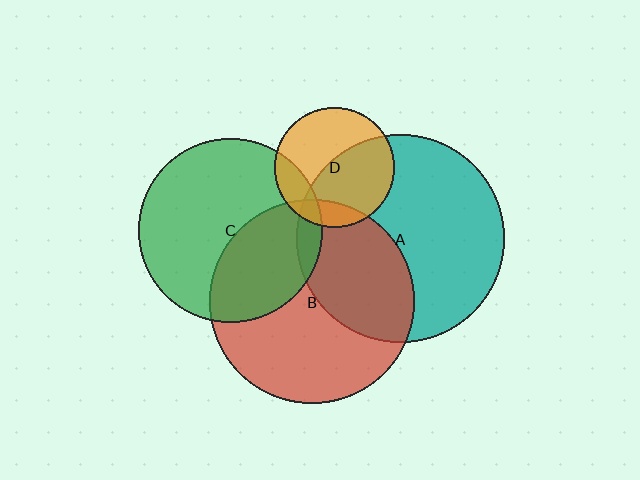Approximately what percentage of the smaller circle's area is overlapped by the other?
Approximately 5%.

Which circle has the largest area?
Circle A (teal).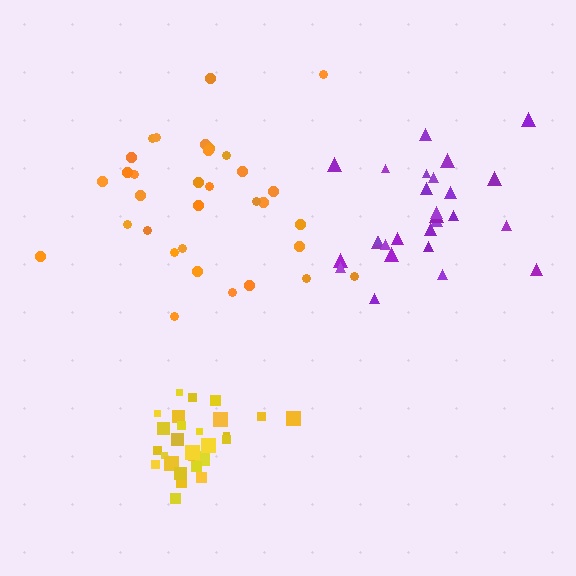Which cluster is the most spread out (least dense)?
Purple.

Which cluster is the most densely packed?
Yellow.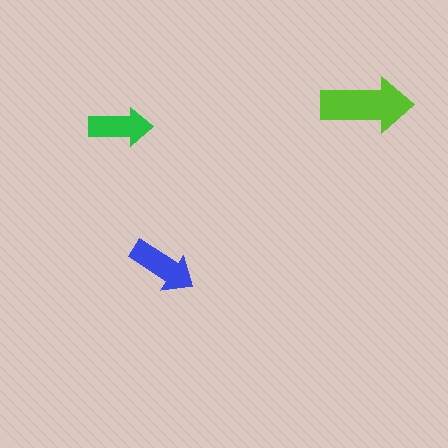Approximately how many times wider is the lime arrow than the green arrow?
About 1.5 times wider.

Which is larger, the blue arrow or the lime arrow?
The lime one.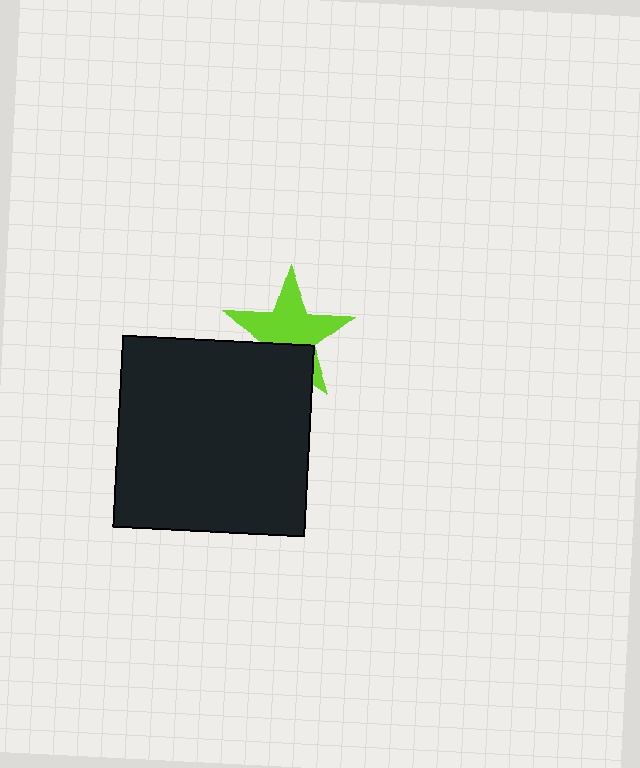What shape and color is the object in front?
The object in front is a black square.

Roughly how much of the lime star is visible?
Most of it is visible (roughly 67%).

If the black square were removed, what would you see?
You would see the complete lime star.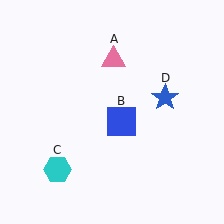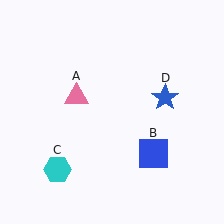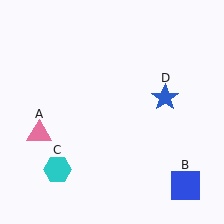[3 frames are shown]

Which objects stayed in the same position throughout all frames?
Cyan hexagon (object C) and blue star (object D) remained stationary.